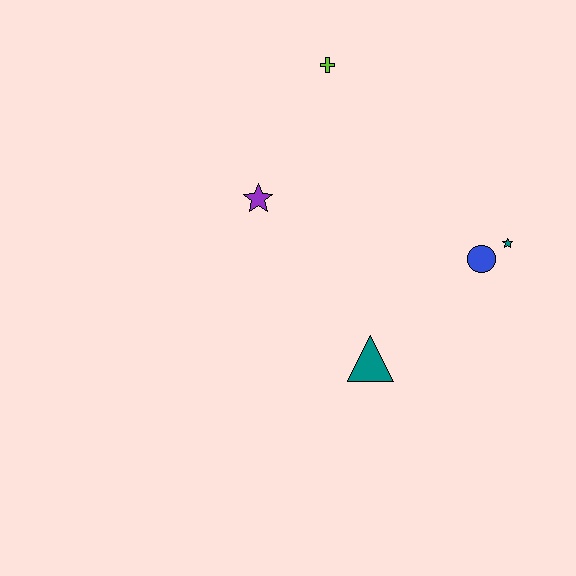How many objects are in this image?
There are 5 objects.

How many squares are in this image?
There are no squares.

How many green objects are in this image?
There are no green objects.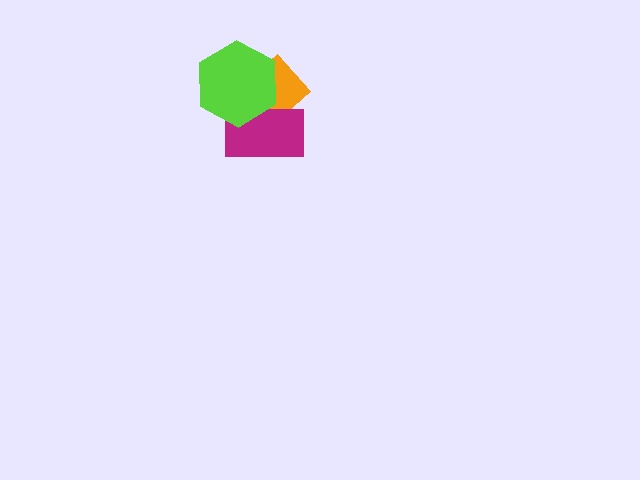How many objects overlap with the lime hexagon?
2 objects overlap with the lime hexagon.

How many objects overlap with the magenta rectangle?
2 objects overlap with the magenta rectangle.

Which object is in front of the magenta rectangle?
The lime hexagon is in front of the magenta rectangle.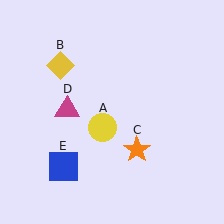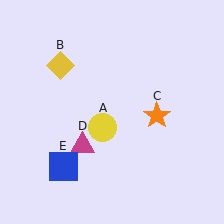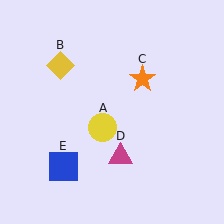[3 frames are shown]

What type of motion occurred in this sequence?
The orange star (object C), magenta triangle (object D) rotated counterclockwise around the center of the scene.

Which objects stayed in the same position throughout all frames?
Yellow circle (object A) and yellow diamond (object B) and blue square (object E) remained stationary.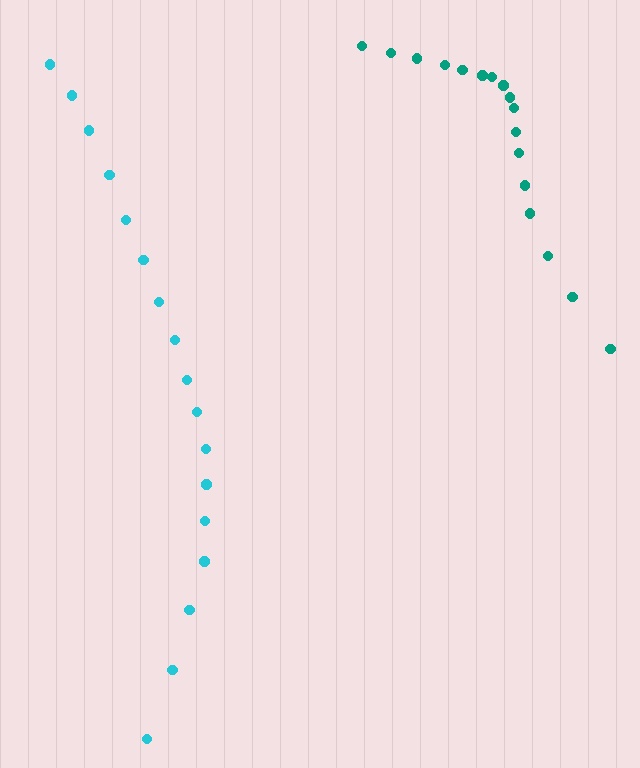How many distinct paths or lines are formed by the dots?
There are 2 distinct paths.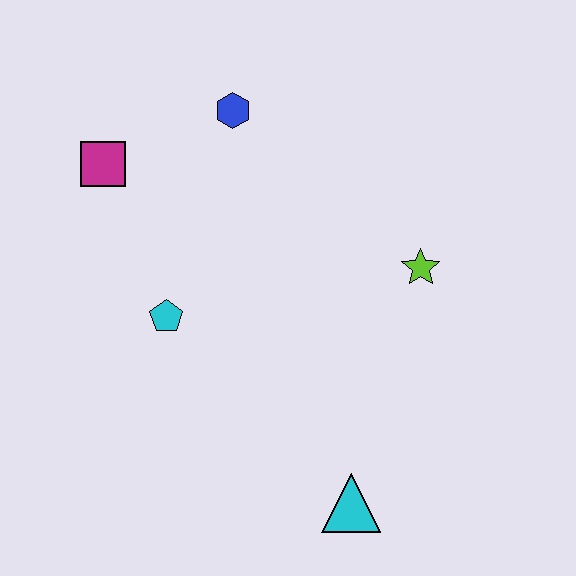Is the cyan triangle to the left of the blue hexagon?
No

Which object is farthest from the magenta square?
The cyan triangle is farthest from the magenta square.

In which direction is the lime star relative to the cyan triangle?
The lime star is above the cyan triangle.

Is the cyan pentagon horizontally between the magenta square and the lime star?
Yes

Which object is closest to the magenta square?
The blue hexagon is closest to the magenta square.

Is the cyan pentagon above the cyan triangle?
Yes